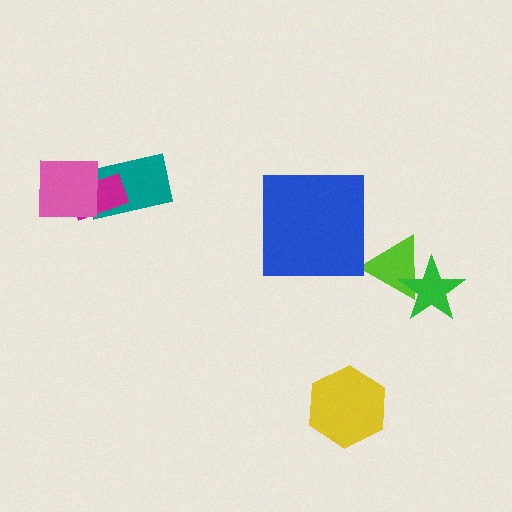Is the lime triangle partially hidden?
Yes, it is partially covered by another shape.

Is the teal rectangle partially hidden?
Yes, it is partially covered by another shape.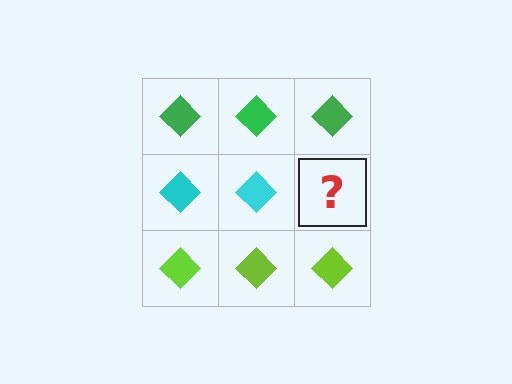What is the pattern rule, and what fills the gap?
The rule is that each row has a consistent color. The gap should be filled with a cyan diamond.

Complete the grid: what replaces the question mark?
The question mark should be replaced with a cyan diamond.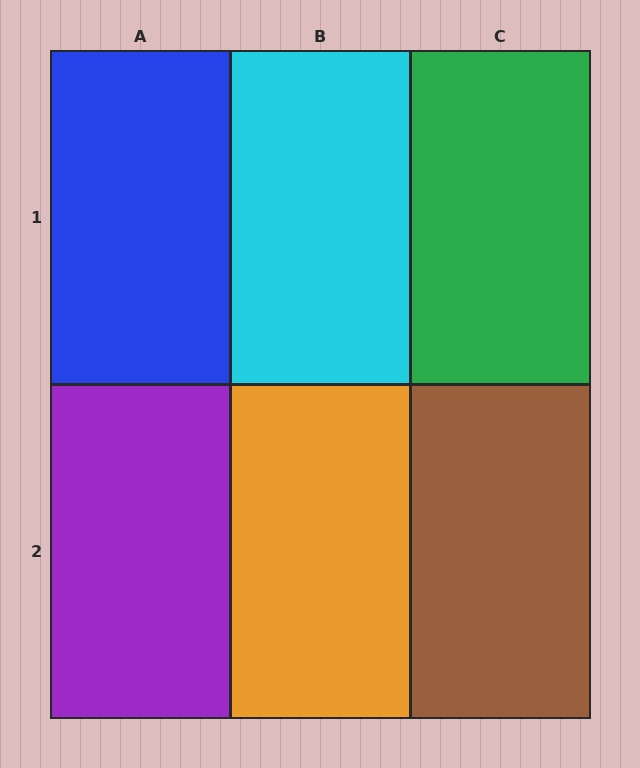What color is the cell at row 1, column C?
Green.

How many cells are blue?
1 cell is blue.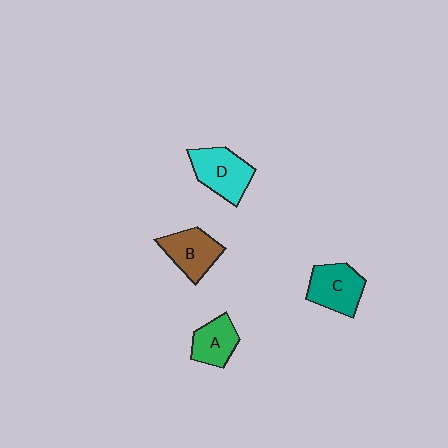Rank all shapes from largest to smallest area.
From largest to smallest: D (cyan), C (teal), B (brown), A (green).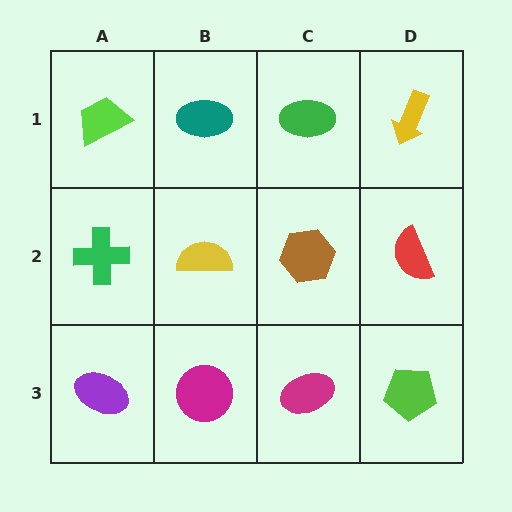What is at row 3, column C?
A magenta ellipse.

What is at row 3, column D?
A lime pentagon.